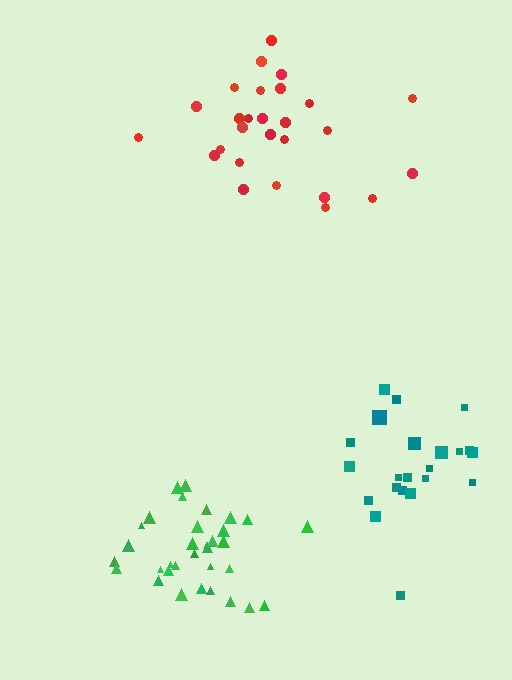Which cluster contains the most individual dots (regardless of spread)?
Green (34).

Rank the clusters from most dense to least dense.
green, red, teal.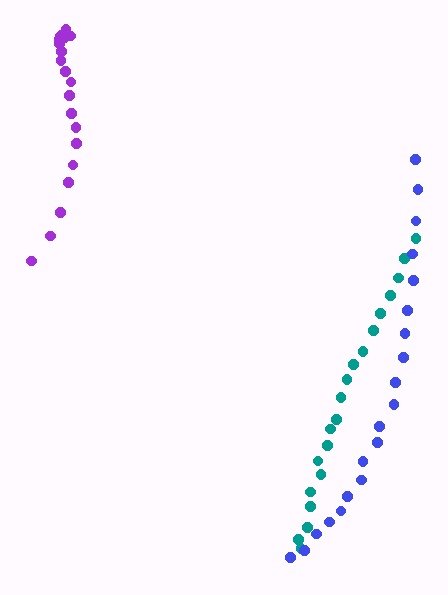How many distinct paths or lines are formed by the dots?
There are 3 distinct paths.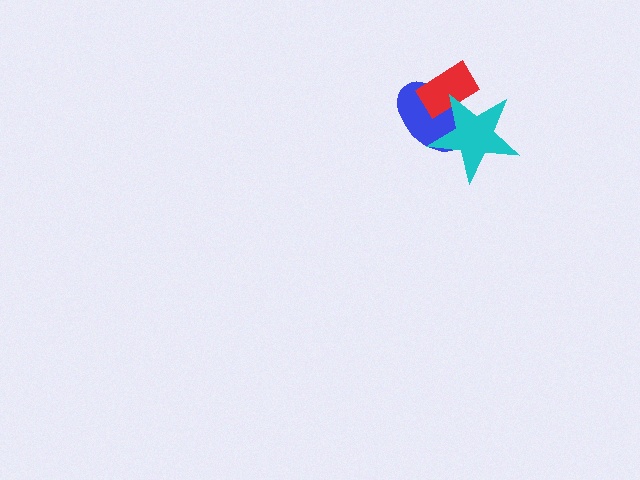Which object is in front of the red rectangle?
The cyan star is in front of the red rectangle.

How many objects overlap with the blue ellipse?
2 objects overlap with the blue ellipse.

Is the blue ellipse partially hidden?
Yes, it is partially covered by another shape.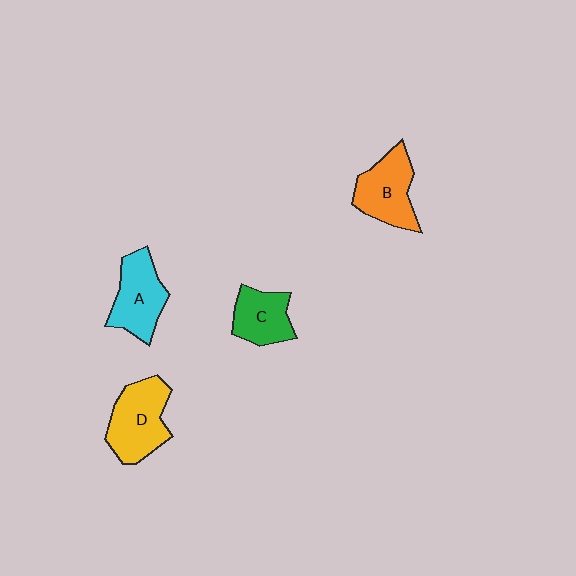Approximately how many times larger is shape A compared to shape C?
Approximately 1.2 times.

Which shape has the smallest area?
Shape C (green).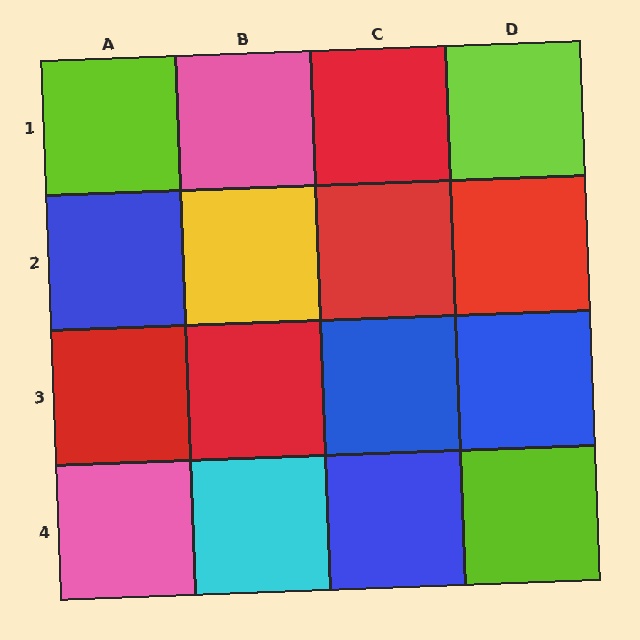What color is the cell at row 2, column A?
Blue.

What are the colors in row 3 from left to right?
Red, red, blue, blue.